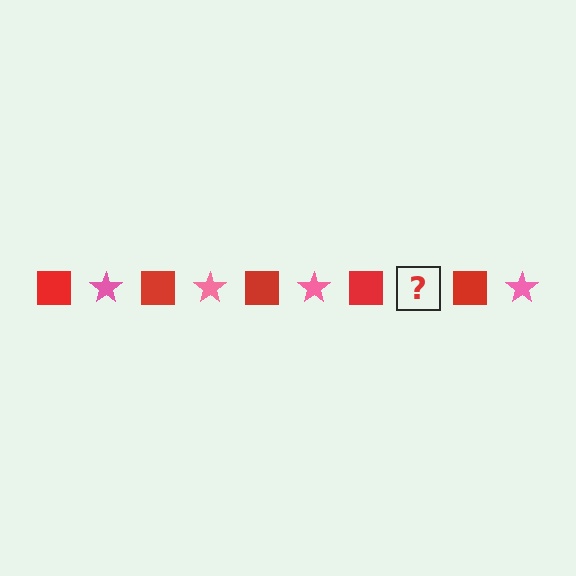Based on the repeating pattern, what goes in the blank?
The blank should be a pink star.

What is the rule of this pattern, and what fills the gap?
The rule is that the pattern alternates between red square and pink star. The gap should be filled with a pink star.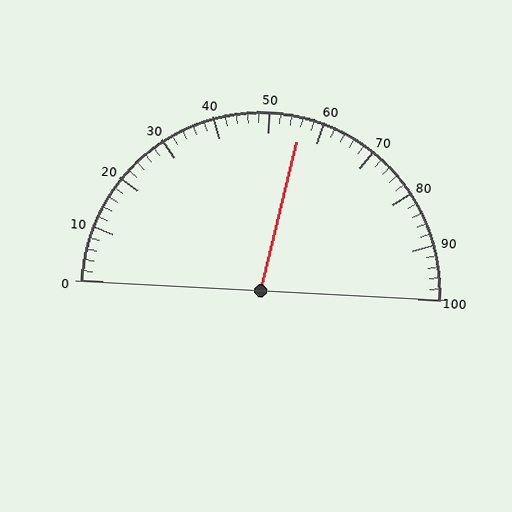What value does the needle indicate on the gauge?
The needle indicates approximately 56.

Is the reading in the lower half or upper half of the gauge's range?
The reading is in the upper half of the range (0 to 100).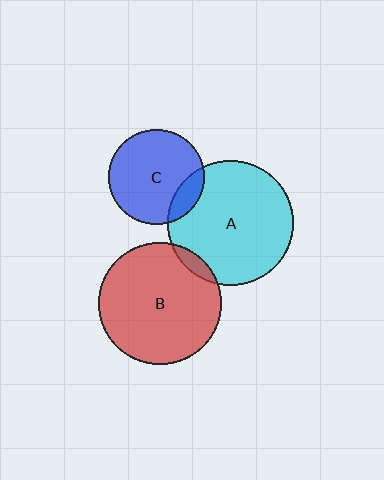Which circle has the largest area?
Circle A (cyan).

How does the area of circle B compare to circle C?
Approximately 1.6 times.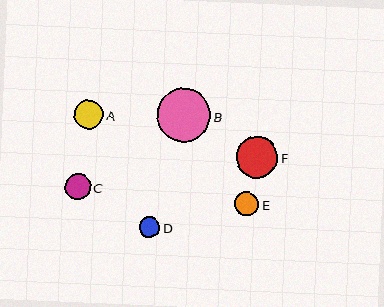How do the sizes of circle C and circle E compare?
Circle C and circle E are approximately the same size.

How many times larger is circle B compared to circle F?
Circle B is approximately 1.3 times the size of circle F.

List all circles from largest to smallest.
From largest to smallest: B, F, A, C, E, D.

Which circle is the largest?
Circle B is the largest with a size of approximately 53 pixels.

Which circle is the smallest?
Circle D is the smallest with a size of approximately 21 pixels.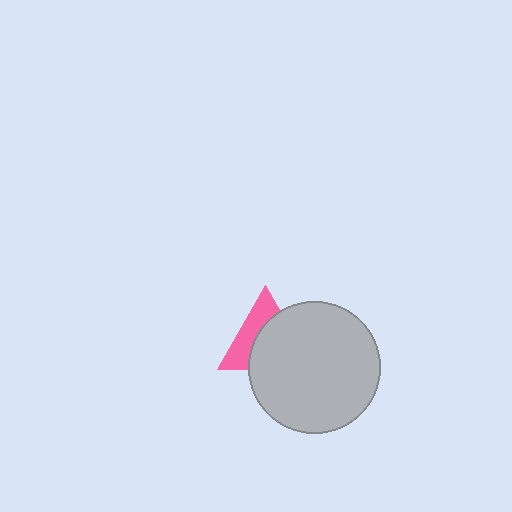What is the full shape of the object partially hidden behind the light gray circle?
The partially hidden object is a pink triangle.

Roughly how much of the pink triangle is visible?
A small part of it is visible (roughly 43%).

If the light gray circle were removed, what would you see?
You would see the complete pink triangle.